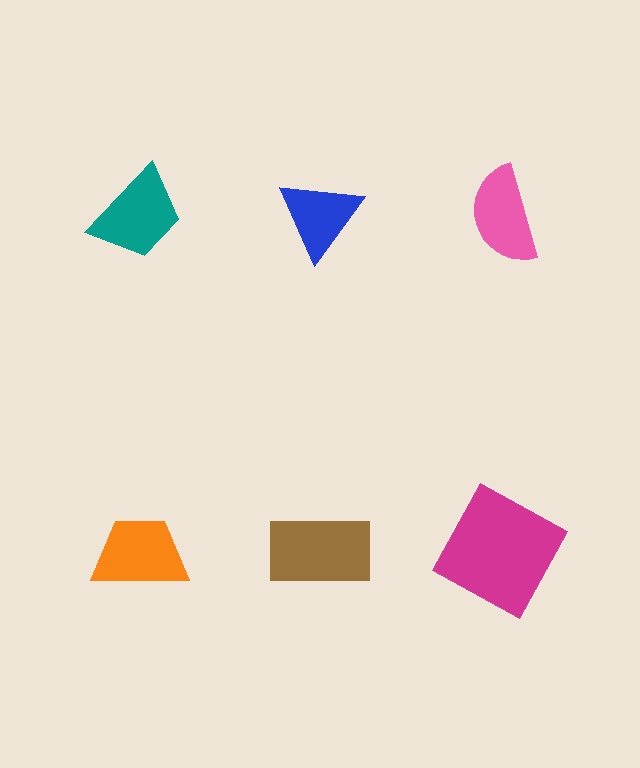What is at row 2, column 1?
An orange trapezoid.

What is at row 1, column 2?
A blue triangle.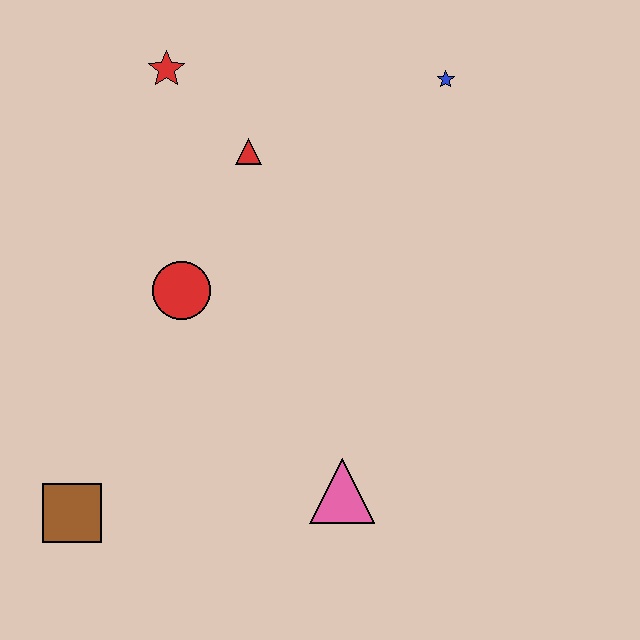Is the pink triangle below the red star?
Yes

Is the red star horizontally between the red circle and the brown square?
Yes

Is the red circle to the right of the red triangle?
No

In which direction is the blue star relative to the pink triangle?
The blue star is above the pink triangle.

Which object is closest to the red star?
The red triangle is closest to the red star.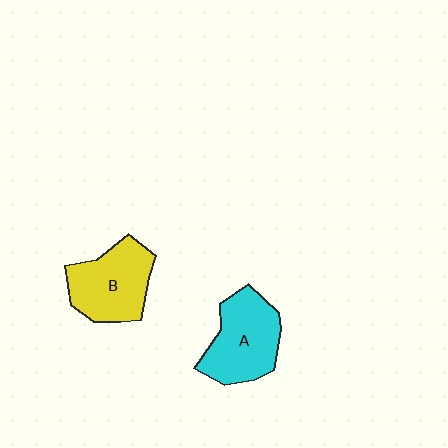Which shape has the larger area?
Shape A (cyan).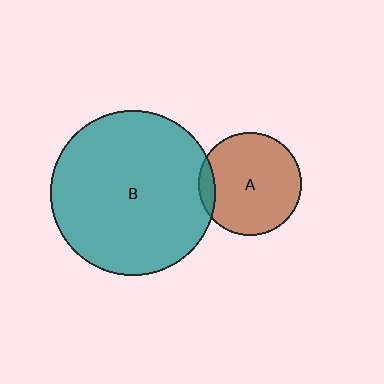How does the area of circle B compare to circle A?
Approximately 2.6 times.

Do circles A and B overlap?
Yes.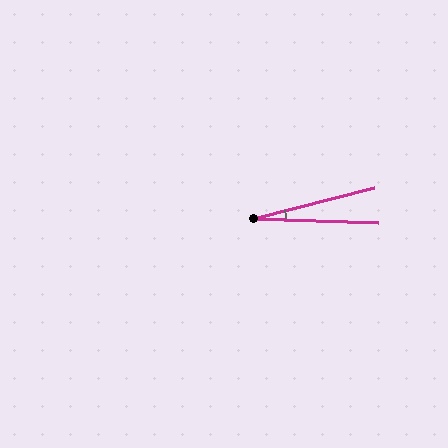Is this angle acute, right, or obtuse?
It is acute.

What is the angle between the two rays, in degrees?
Approximately 16 degrees.